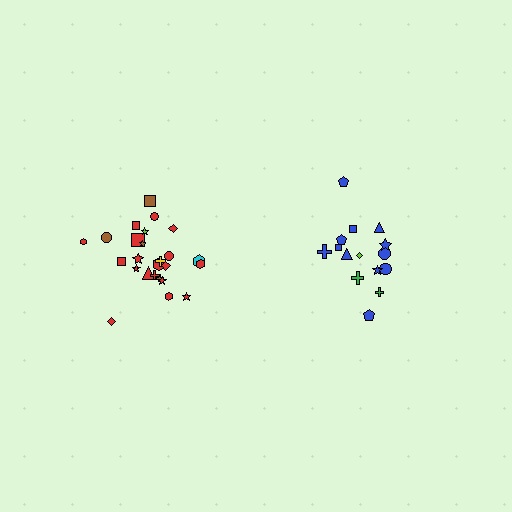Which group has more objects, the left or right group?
The left group.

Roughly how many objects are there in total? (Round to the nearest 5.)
Roughly 40 objects in total.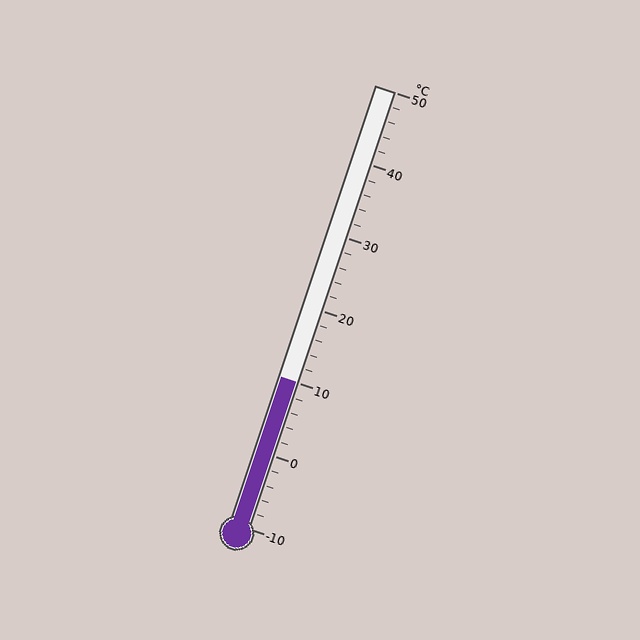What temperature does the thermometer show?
The thermometer shows approximately 10°C.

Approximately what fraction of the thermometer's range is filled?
The thermometer is filled to approximately 35% of its range.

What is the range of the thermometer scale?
The thermometer scale ranges from -10°C to 50°C.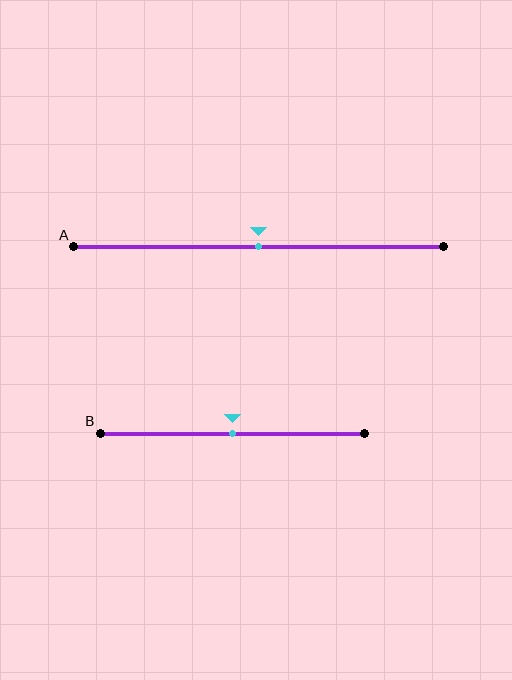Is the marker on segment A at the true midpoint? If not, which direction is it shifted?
Yes, the marker on segment A is at the true midpoint.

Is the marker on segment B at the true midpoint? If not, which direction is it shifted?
Yes, the marker on segment B is at the true midpoint.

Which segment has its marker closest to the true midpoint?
Segment A has its marker closest to the true midpoint.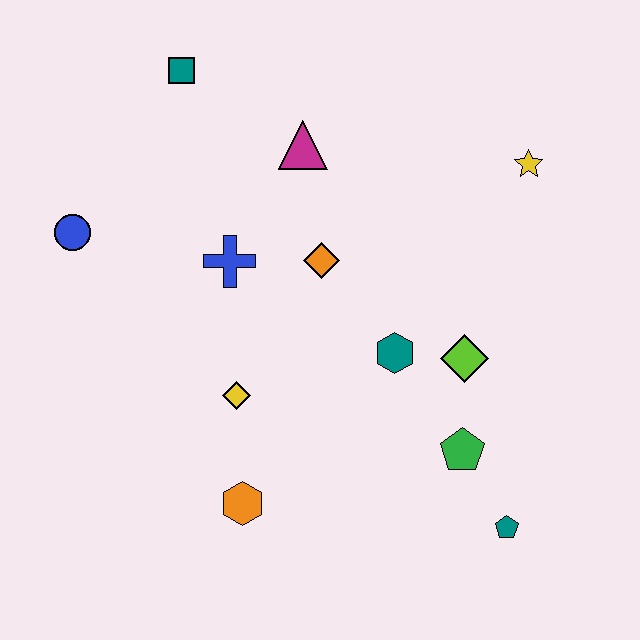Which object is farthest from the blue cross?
The teal pentagon is farthest from the blue cross.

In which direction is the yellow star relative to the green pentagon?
The yellow star is above the green pentagon.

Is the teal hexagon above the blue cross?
No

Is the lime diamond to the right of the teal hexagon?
Yes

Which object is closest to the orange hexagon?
The yellow diamond is closest to the orange hexagon.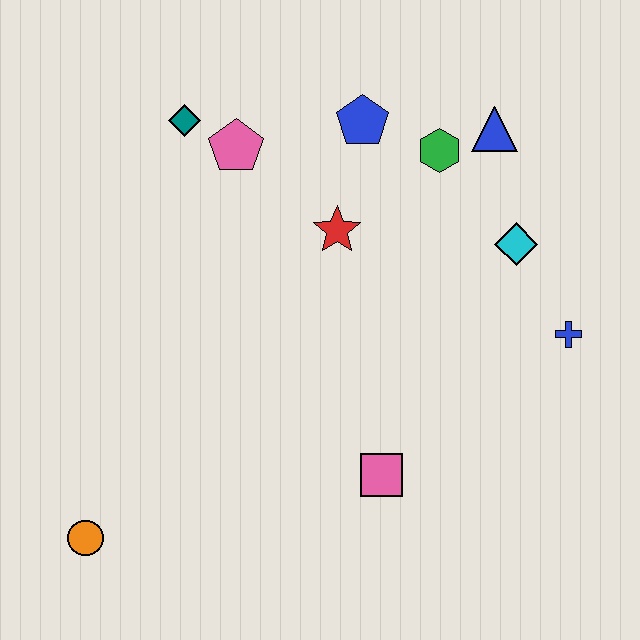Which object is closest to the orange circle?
The pink square is closest to the orange circle.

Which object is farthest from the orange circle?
The blue triangle is farthest from the orange circle.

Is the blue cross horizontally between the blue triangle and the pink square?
No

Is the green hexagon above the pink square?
Yes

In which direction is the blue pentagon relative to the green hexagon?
The blue pentagon is to the left of the green hexagon.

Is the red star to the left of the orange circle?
No